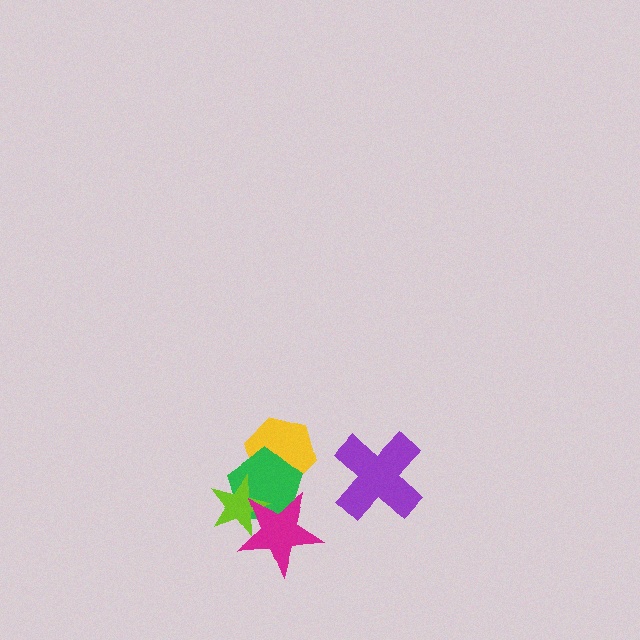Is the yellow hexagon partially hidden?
Yes, it is partially covered by another shape.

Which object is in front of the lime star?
The magenta star is in front of the lime star.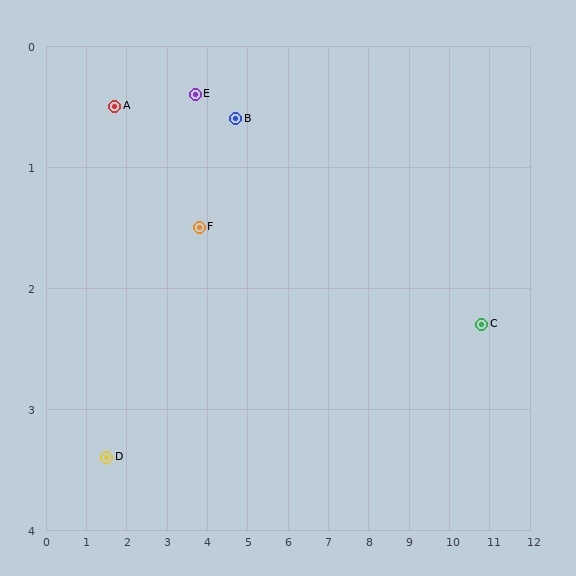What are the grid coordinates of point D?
Point D is at approximately (1.5, 3.4).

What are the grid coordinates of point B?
Point B is at approximately (4.7, 0.6).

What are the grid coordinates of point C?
Point C is at approximately (10.8, 2.3).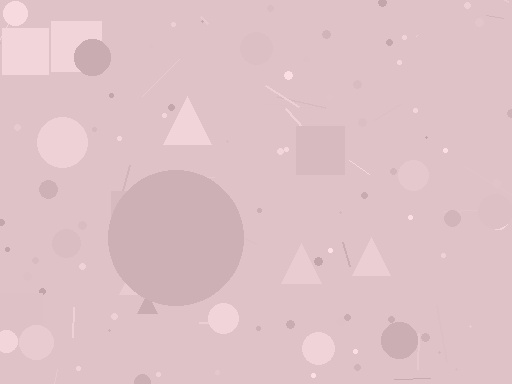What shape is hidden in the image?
A circle is hidden in the image.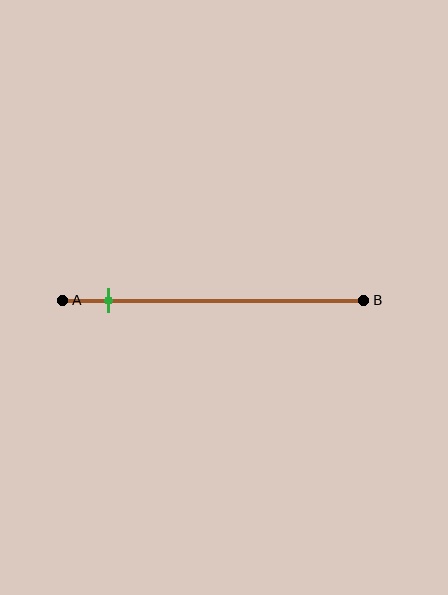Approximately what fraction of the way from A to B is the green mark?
The green mark is approximately 15% of the way from A to B.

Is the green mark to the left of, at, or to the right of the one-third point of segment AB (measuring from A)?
The green mark is to the left of the one-third point of segment AB.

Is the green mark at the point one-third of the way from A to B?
No, the mark is at about 15% from A, not at the 33% one-third point.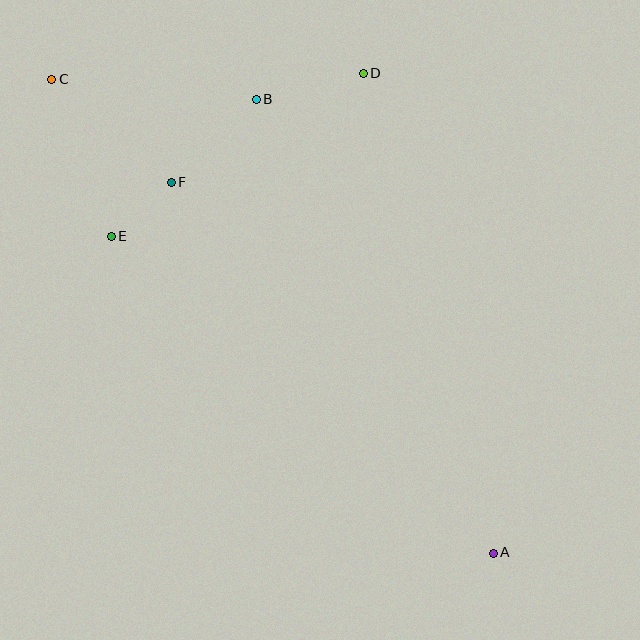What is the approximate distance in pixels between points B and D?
The distance between B and D is approximately 111 pixels.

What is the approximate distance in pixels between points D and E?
The distance between D and E is approximately 300 pixels.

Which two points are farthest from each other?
Points A and C are farthest from each other.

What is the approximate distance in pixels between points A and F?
The distance between A and F is approximately 491 pixels.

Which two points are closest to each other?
Points E and F are closest to each other.